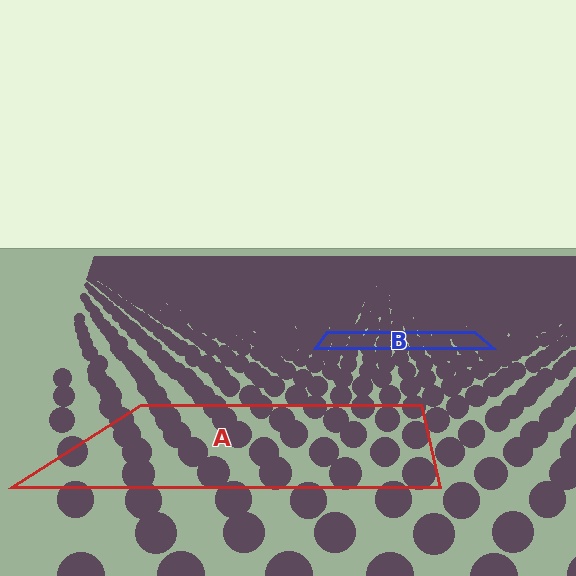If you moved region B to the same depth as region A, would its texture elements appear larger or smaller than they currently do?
They would appear larger. At a closer depth, the same texture elements are projected at a bigger on-screen size.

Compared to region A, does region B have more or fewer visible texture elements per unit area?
Region B has more texture elements per unit area — they are packed more densely because it is farther away.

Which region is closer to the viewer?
Region A is closer. The texture elements there are larger and more spread out.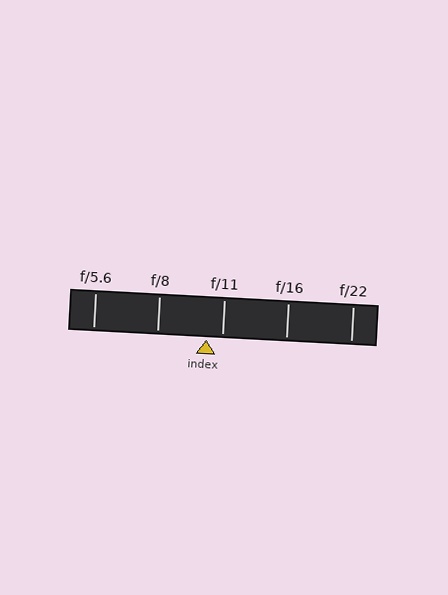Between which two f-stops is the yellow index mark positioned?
The index mark is between f/8 and f/11.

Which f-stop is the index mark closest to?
The index mark is closest to f/11.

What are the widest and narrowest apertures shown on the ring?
The widest aperture shown is f/5.6 and the narrowest is f/22.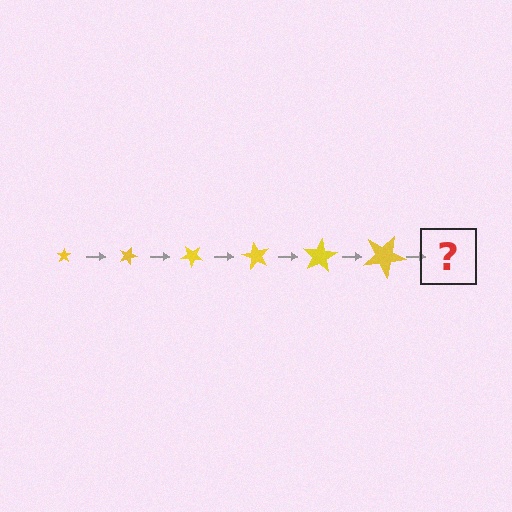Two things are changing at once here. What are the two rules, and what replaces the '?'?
The two rules are that the star grows larger each step and it rotates 20 degrees each step. The '?' should be a star, larger than the previous one and rotated 120 degrees from the start.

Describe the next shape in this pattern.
It should be a star, larger than the previous one and rotated 120 degrees from the start.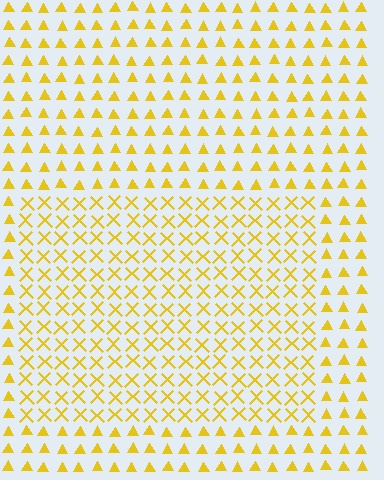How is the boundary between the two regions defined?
The boundary is defined by a change in element shape: X marks inside vs. triangles outside. All elements share the same color and spacing.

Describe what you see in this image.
The image is filled with small yellow elements arranged in a uniform grid. A rectangle-shaped region contains X marks, while the surrounding area contains triangles. The boundary is defined purely by the change in element shape.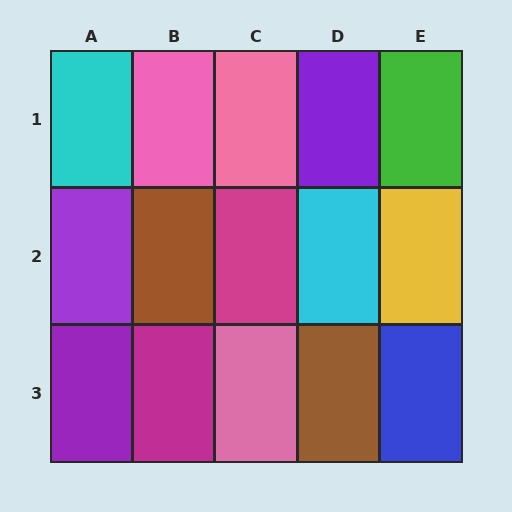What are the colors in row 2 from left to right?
Purple, brown, magenta, cyan, yellow.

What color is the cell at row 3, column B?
Magenta.